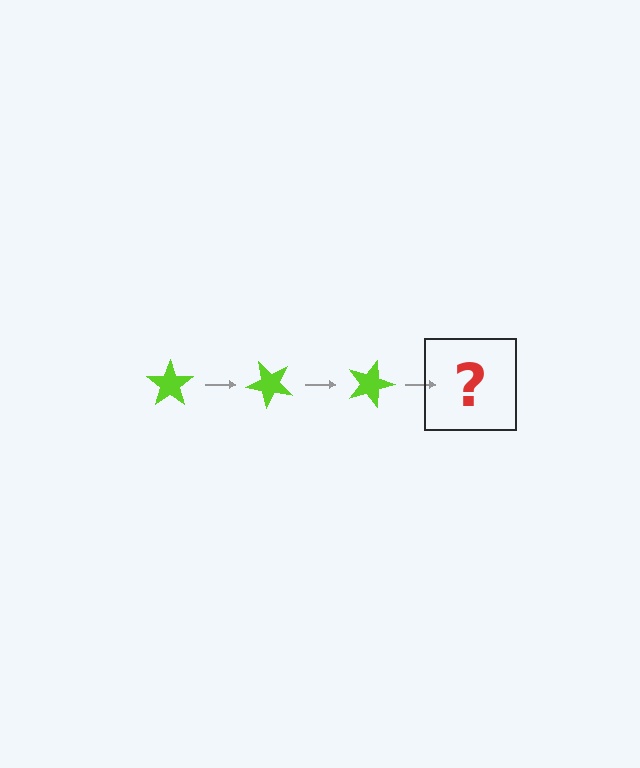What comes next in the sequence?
The next element should be a lime star rotated 135 degrees.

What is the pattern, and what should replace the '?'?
The pattern is that the star rotates 45 degrees each step. The '?' should be a lime star rotated 135 degrees.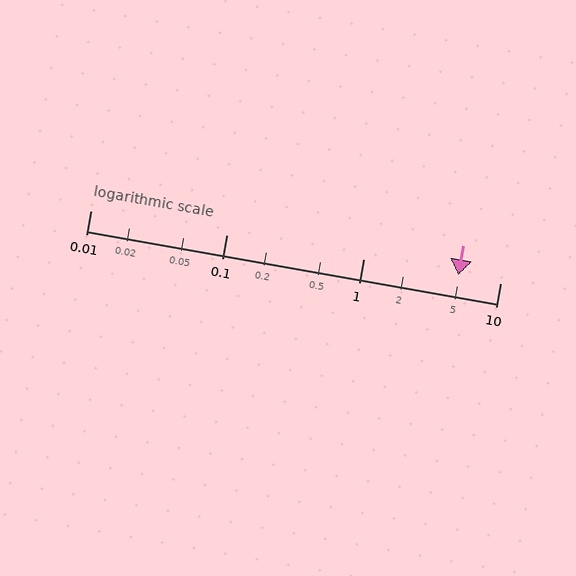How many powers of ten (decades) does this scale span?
The scale spans 3 decades, from 0.01 to 10.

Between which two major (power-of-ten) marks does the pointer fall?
The pointer is between 1 and 10.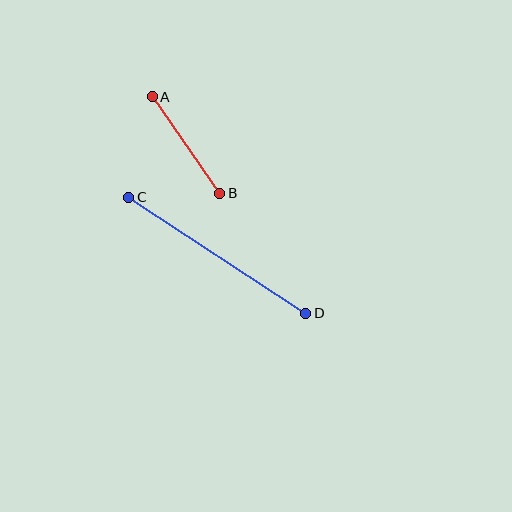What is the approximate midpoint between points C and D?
The midpoint is at approximately (217, 255) pixels.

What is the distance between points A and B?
The distance is approximately 118 pixels.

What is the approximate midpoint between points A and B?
The midpoint is at approximately (186, 145) pixels.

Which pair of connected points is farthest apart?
Points C and D are farthest apart.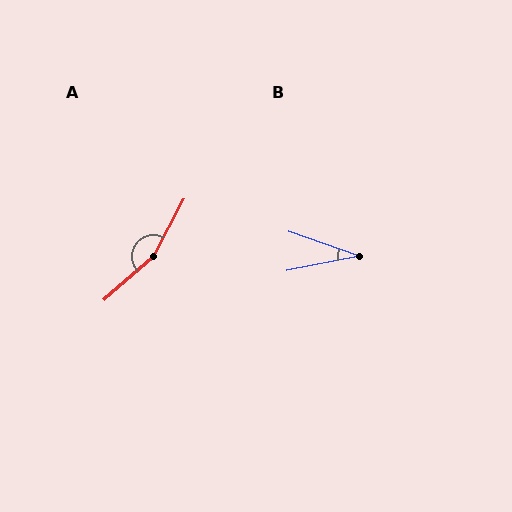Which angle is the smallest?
B, at approximately 31 degrees.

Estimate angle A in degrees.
Approximately 159 degrees.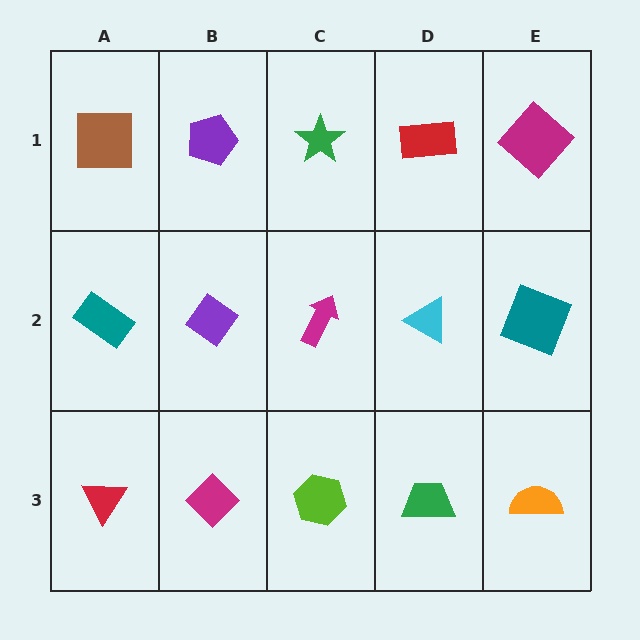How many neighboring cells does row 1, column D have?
3.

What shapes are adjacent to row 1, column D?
A cyan triangle (row 2, column D), a green star (row 1, column C), a magenta diamond (row 1, column E).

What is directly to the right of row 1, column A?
A purple pentagon.